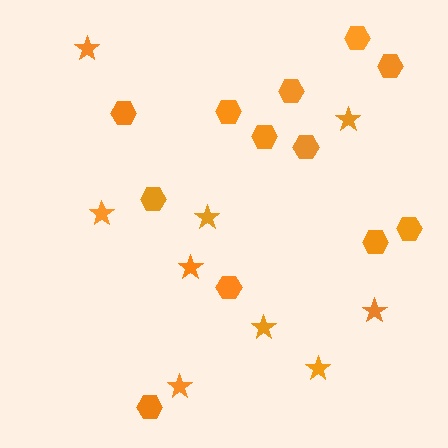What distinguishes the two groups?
There are 2 groups: one group of stars (9) and one group of hexagons (12).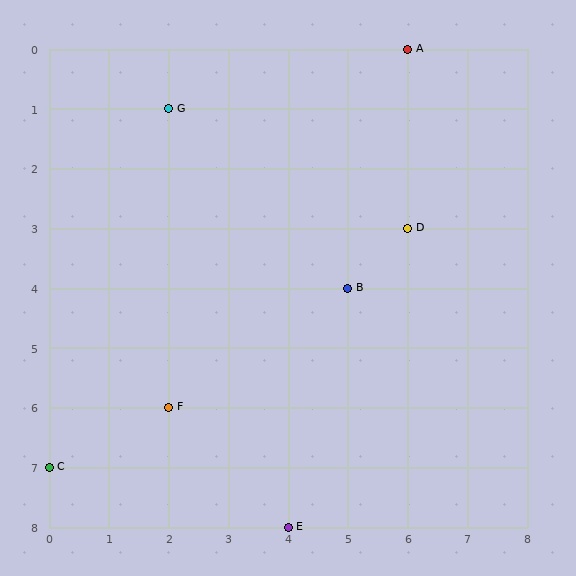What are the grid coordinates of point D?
Point D is at grid coordinates (6, 3).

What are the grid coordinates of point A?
Point A is at grid coordinates (6, 0).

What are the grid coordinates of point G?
Point G is at grid coordinates (2, 1).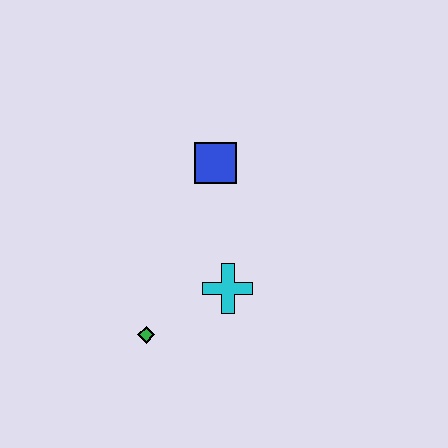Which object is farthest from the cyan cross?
The blue square is farthest from the cyan cross.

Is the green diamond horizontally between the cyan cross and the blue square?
No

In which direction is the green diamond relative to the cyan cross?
The green diamond is to the left of the cyan cross.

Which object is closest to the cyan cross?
The green diamond is closest to the cyan cross.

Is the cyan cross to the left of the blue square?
No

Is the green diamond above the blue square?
No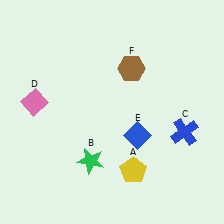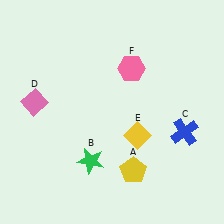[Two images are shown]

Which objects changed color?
E changed from blue to yellow. F changed from brown to pink.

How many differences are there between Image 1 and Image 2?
There are 2 differences between the two images.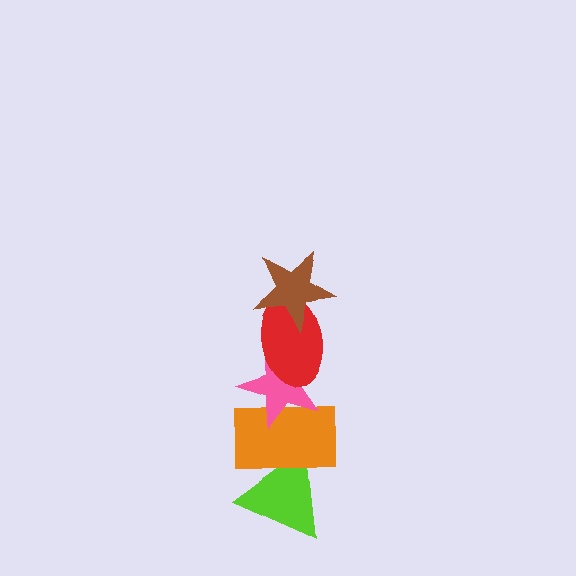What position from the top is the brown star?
The brown star is 1st from the top.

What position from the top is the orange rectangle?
The orange rectangle is 4th from the top.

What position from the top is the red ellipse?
The red ellipse is 2nd from the top.